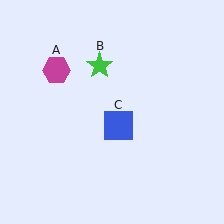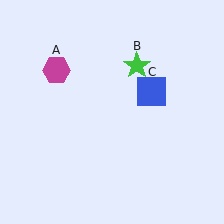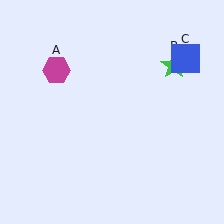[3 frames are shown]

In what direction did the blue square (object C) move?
The blue square (object C) moved up and to the right.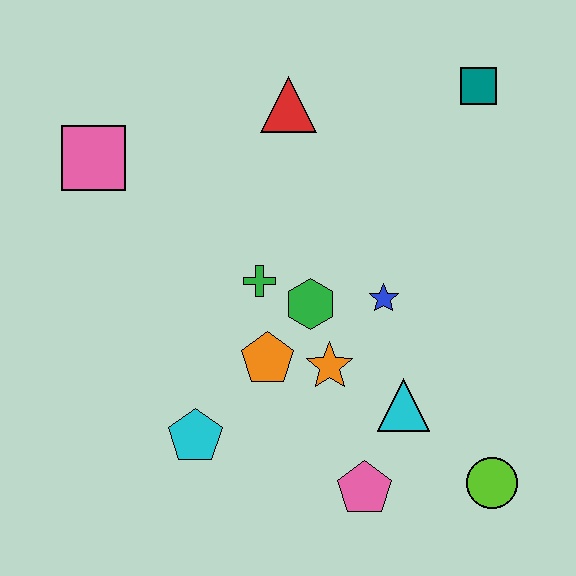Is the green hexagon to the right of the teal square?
No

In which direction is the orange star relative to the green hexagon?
The orange star is below the green hexagon.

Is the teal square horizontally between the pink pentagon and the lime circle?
Yes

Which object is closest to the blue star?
The green hexagon is closest to the blue star.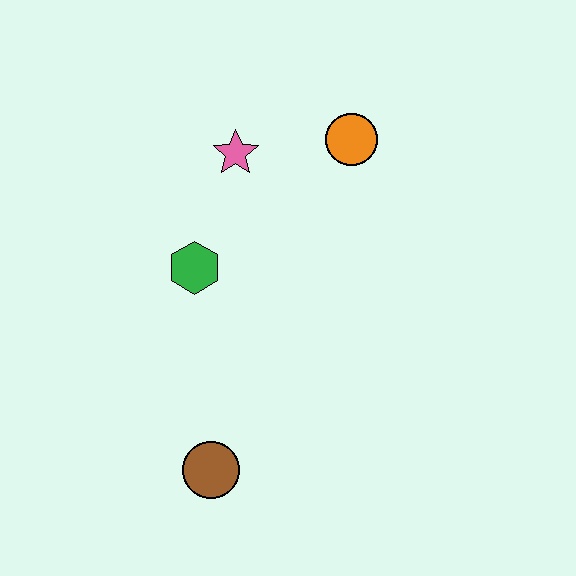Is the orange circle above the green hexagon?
Yes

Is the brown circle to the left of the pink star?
Yes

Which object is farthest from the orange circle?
The brown circle is farthest from the orange circle.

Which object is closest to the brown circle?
The green hexagon is closest to the brown circle.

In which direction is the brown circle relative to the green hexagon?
The brown circle is below the green hexagon.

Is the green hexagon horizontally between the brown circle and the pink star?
No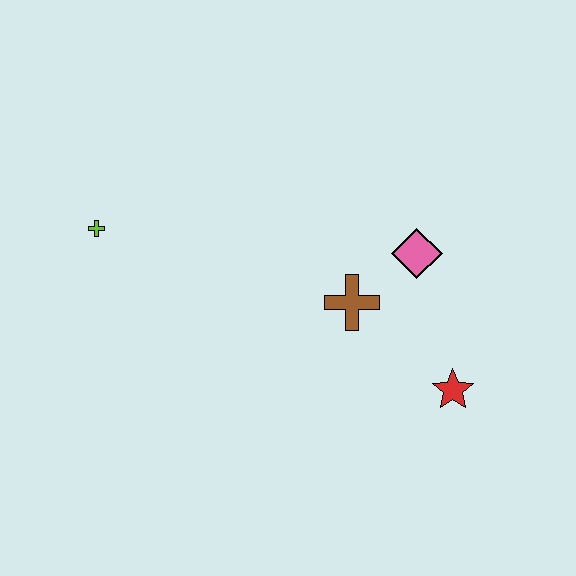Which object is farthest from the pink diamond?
The lime cross is farthest from the pink diamond.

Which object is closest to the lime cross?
The brown cross is closest to the lime cross.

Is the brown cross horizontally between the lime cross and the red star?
Yes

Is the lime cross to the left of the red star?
Yes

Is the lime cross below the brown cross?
No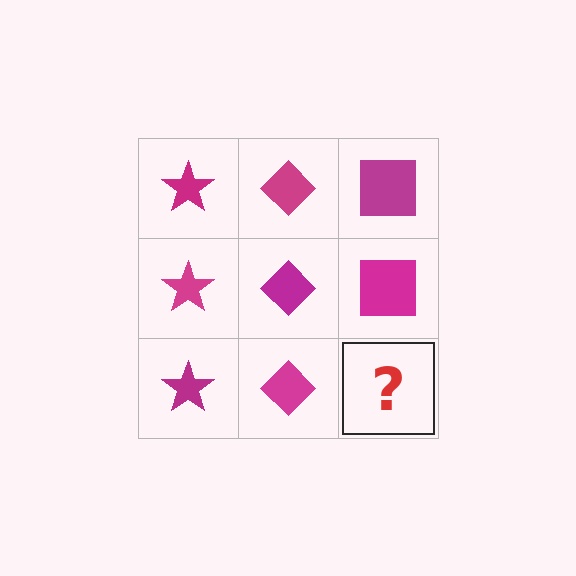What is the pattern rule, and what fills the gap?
The rule is that each column has a consistent shape. The gap should be filled with a magenta square.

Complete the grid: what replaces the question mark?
The question mark should be replaced with a magenta square.